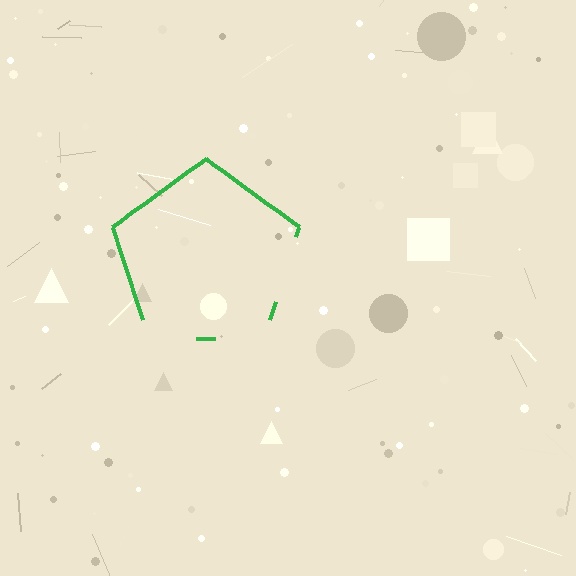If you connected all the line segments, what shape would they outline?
They would outline a pentagon.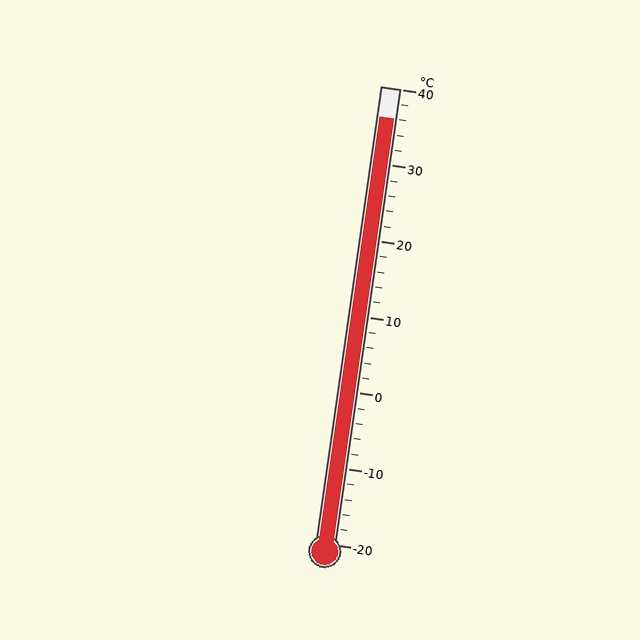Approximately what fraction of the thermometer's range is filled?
The thermometer is filled to approximately 95% of its range.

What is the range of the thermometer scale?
The thermometer scale ranges from -20°C to 40°C.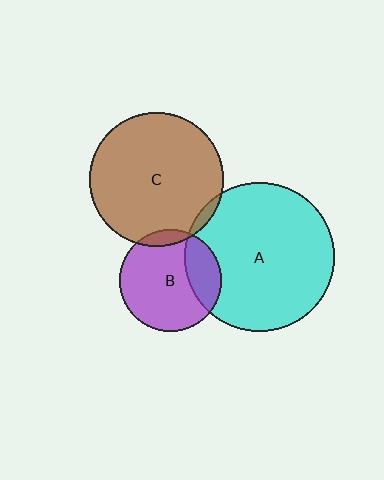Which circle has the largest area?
Circle A (cyan).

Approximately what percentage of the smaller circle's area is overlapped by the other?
Approximately 5%.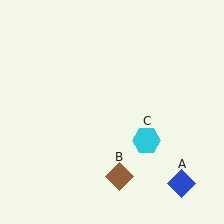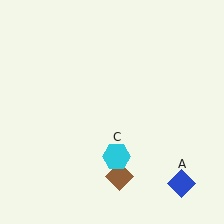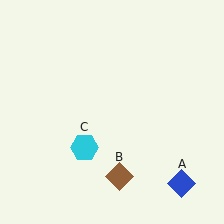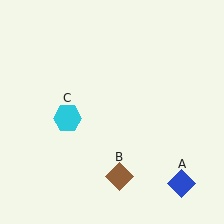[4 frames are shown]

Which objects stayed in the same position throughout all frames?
Blue diamond (object A) and brown diamond (object B) remained stationary.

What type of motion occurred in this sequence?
The cyan hexagon (object C) rotated clockwise around the center of the scene.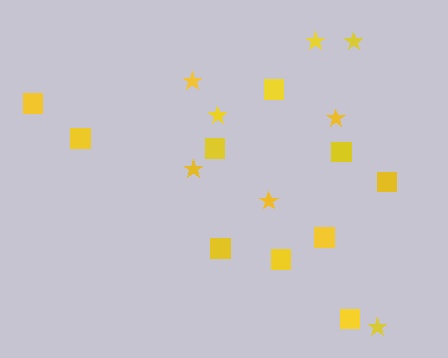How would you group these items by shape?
There are 2 groups: one group of squares (10) and one group of stars (8).